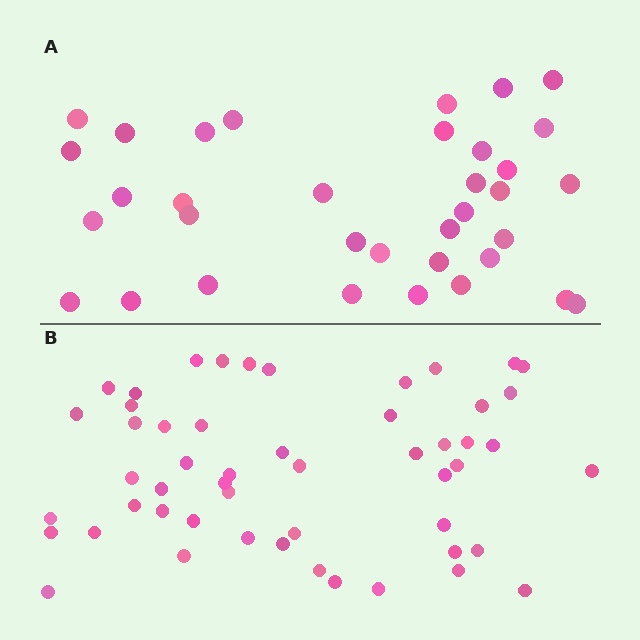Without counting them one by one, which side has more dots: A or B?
Region B (the bottom region) has more dots.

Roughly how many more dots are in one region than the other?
Region B has approximately 15 more dots than region A.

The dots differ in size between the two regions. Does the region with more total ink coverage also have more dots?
No. Region A has more total ink coverage because its dots are larger, but region B actually contains more individual dots. Total area can be misleading — the number of items is what matters here.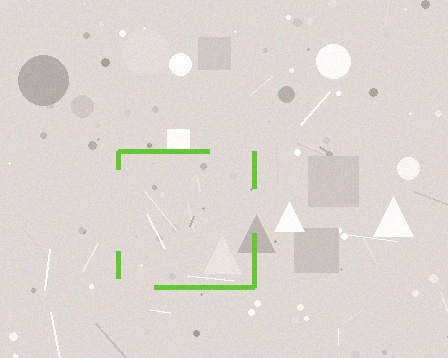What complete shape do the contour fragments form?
The contour fragments form a square.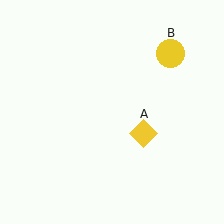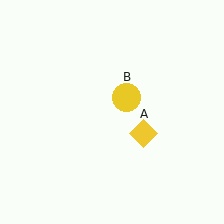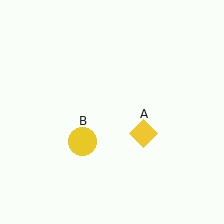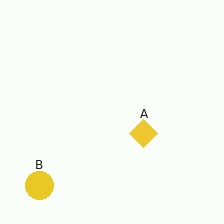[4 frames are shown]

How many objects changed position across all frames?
1 object changed position: yellow circle (object B).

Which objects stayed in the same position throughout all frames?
Yellow diamond (object A) remained stationary.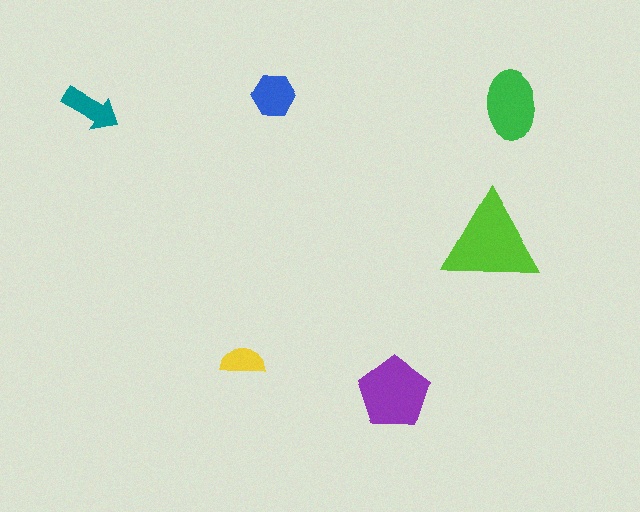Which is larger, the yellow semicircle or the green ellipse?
The green ellipse.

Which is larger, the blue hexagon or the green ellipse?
The green ellipse.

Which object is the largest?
The lime triangle.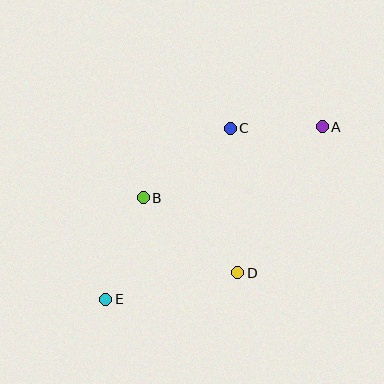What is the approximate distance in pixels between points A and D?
The distance between A and D is approximately 169 pixels.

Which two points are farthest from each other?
Points A and E are farthest from each other.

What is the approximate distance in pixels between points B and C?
The distance between B and C is approximately 111 pixels.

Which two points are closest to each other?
Points A and C are closest to each other.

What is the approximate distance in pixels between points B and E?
The distance between B and E is approximately 108 pixels.